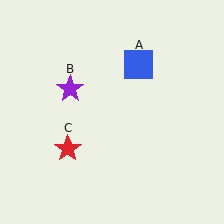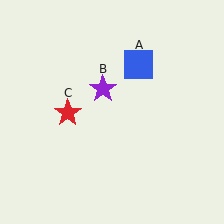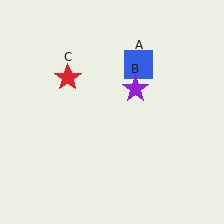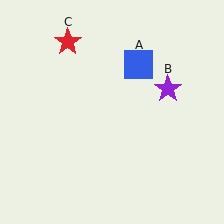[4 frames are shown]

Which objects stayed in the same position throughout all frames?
Blue square (object A) remained stationary.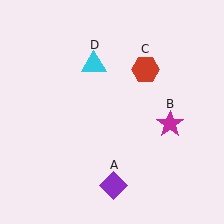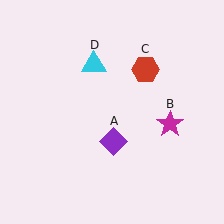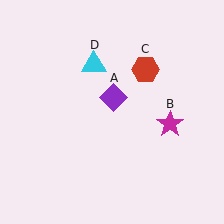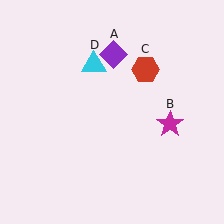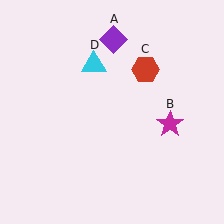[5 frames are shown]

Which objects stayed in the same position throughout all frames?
Magenta star (object B) and red hexagon (object C) and cyan triangle (object D) remained stationary.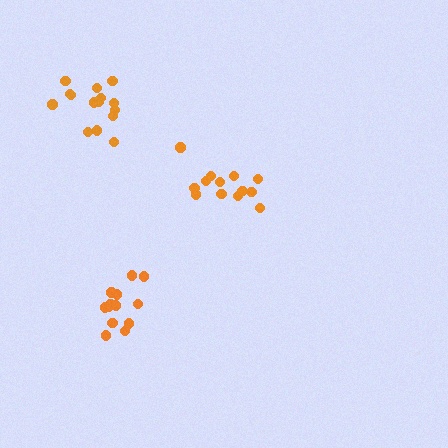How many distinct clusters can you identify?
There are 3 distinct clusters.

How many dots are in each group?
Group 1: 13 dots, Group 2: 15 dots, Group 3: 13 dots (41 total).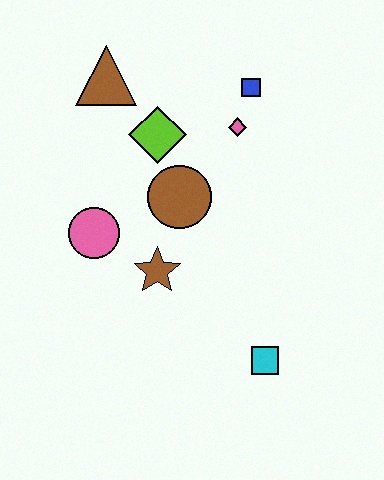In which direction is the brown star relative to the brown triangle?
The brown star is below the brown triangle.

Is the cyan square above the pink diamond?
No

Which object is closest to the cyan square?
The brown star is closest to the cyan square.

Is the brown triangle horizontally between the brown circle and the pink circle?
Yes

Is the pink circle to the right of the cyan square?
No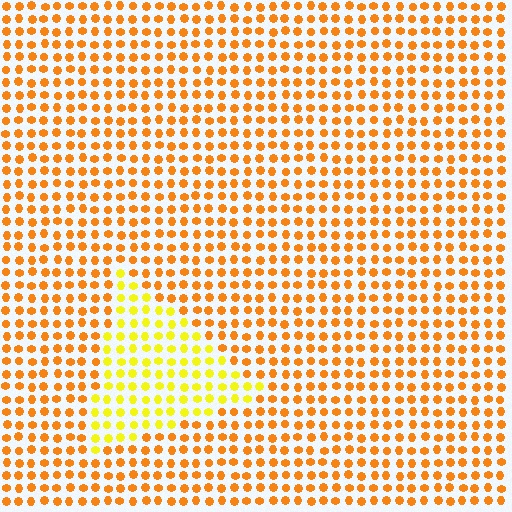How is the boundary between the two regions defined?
The boundary is defined purely by a slight shift in hue (about 31 degrees). Spacing, size, and orientation are identical on both sides.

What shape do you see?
I see a triangle.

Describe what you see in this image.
The image is filled with small orange elements in a uniform arrangement. A triangle-shaped region is visible where the elements are tinted to a slightly different hue, forming a subtle color boundary.